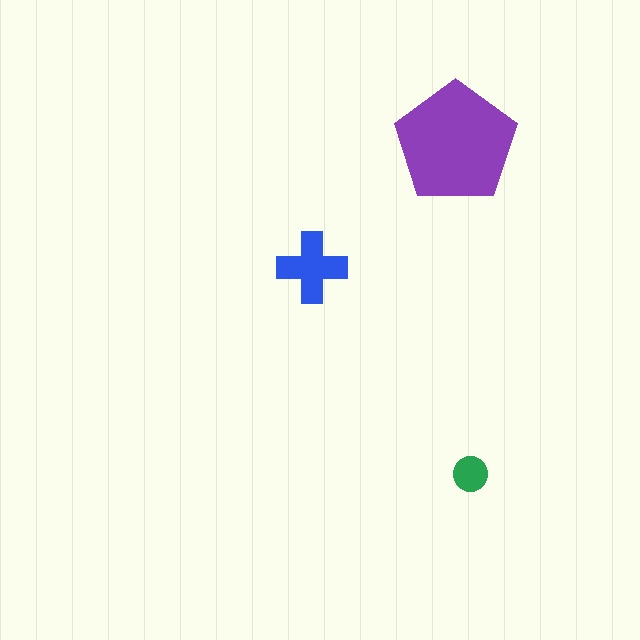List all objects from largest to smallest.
The purple pentagon, the blue cross, the green circle.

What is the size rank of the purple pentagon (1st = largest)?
1st.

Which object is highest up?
The purple pentagon is topmost.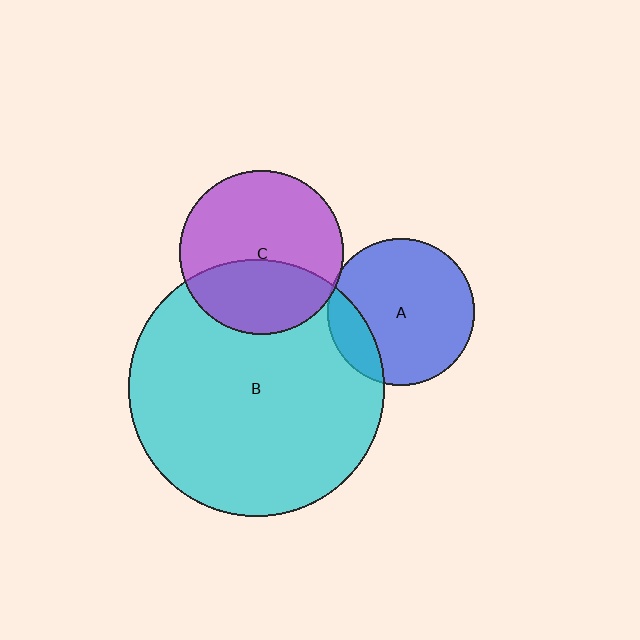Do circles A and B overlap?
Yes.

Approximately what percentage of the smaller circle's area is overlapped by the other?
Approximately 15%.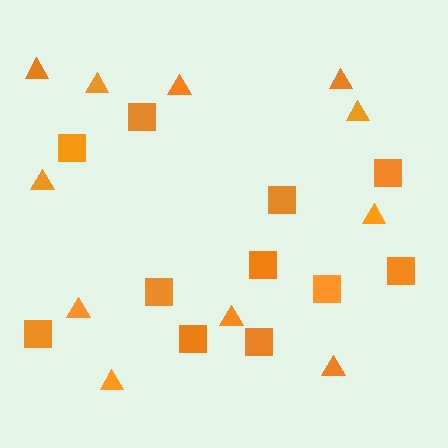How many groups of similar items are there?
There are 2 groups: one group of triangles (11) and one group of squares (11).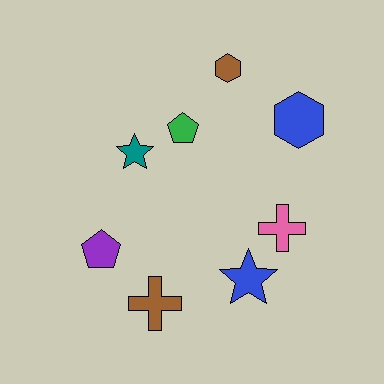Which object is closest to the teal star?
The green pentagon is closest to the teal star.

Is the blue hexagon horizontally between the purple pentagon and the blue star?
No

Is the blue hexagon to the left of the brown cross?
No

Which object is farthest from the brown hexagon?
The brown cross is farthest from the brown hexagon.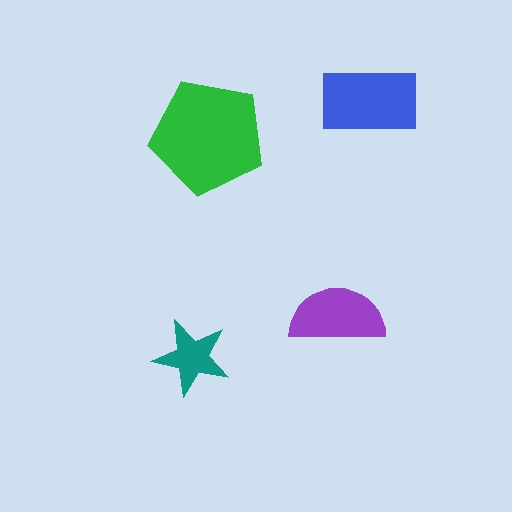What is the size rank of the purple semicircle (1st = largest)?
3rd.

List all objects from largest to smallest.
The green pentagon, the blue rectangle, the purple semicircle, the teal star.